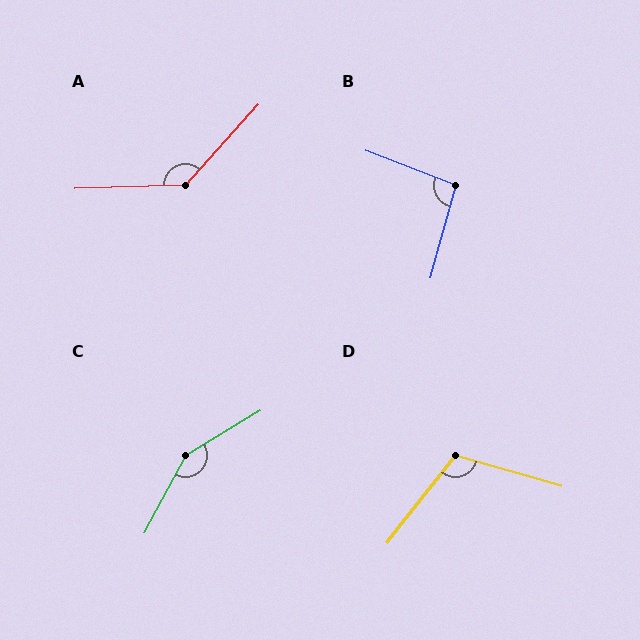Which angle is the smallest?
B, at approximately 96 degrees.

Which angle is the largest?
C, at approximately 149 degrees.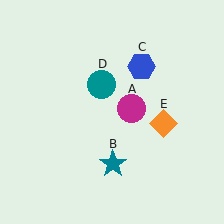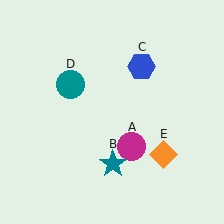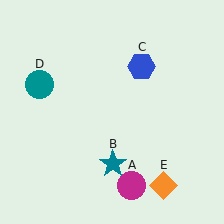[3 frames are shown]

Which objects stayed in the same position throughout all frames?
Teal star (object B) and blue hexagon (object C) remained stationary.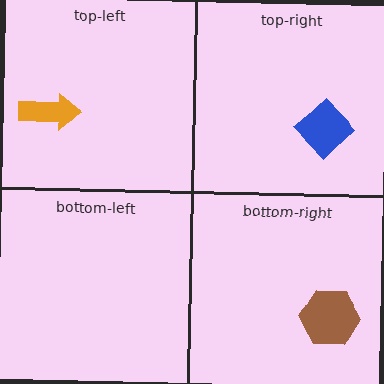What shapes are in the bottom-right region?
The brown hexagon.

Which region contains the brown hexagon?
The bottom-right region.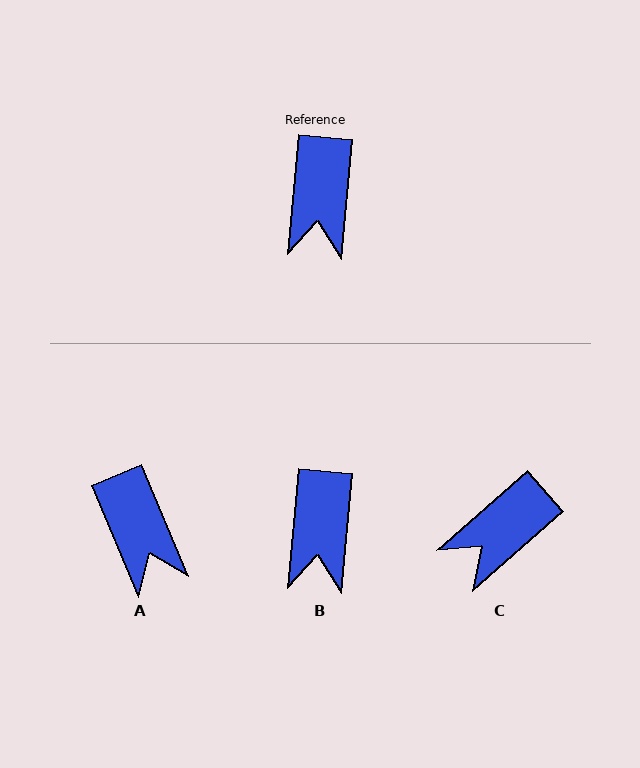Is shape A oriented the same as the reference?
No, it is off by about 28 degrees.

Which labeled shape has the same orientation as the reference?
B.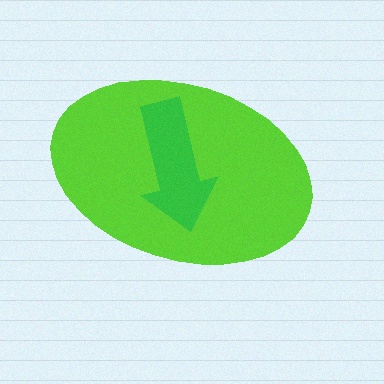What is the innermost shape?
The green arrow.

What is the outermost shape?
The lime ellipse.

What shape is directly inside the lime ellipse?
The green arrow.